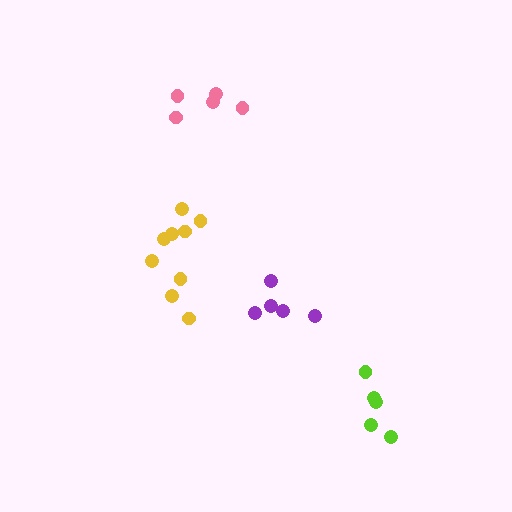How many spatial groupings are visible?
There are 4 spatial groupings.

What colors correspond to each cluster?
The clusters are colored: yellow, lime, purple, pink.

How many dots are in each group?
Group 1: 9 dots, Group 2: 5 dots, Group 3: 5 dots, Group 4: 5 dots (24 total).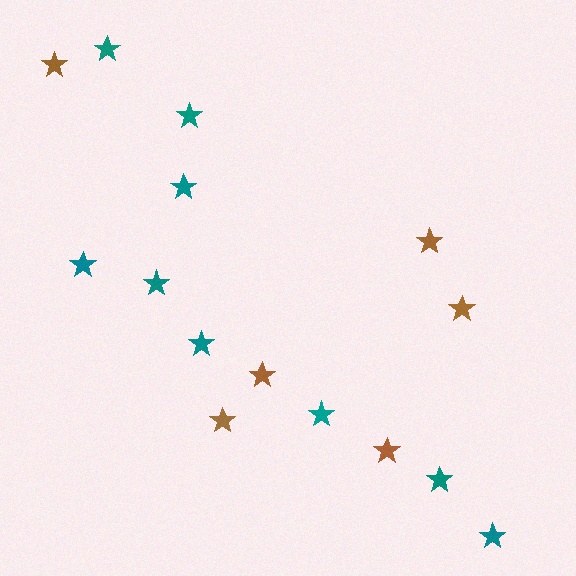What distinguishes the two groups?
There are 2 groups: one group of teal stars (9) and one group of brown stars (6).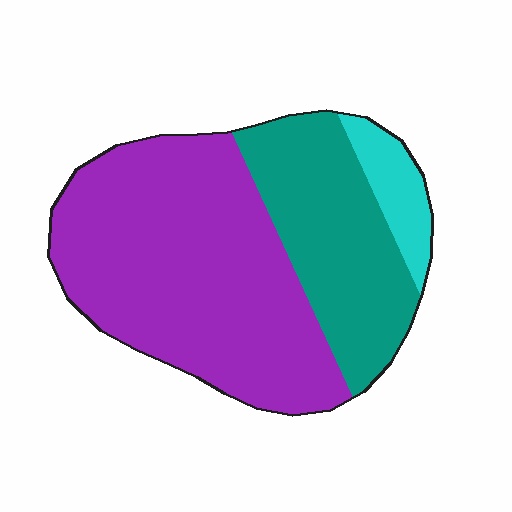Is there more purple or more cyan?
Purple.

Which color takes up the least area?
Cyan, at roughly 10%.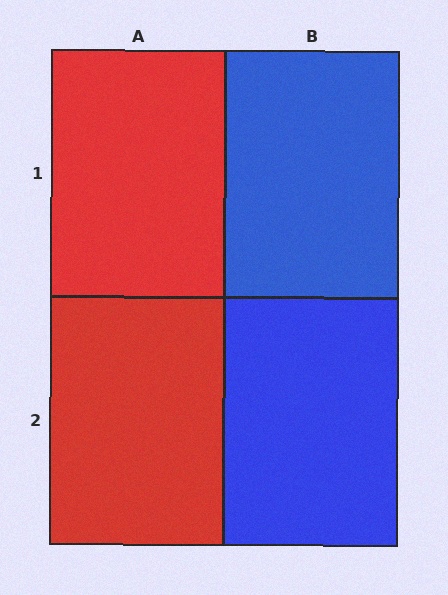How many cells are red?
2 cells are red.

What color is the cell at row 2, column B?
Blue.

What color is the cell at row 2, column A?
Red.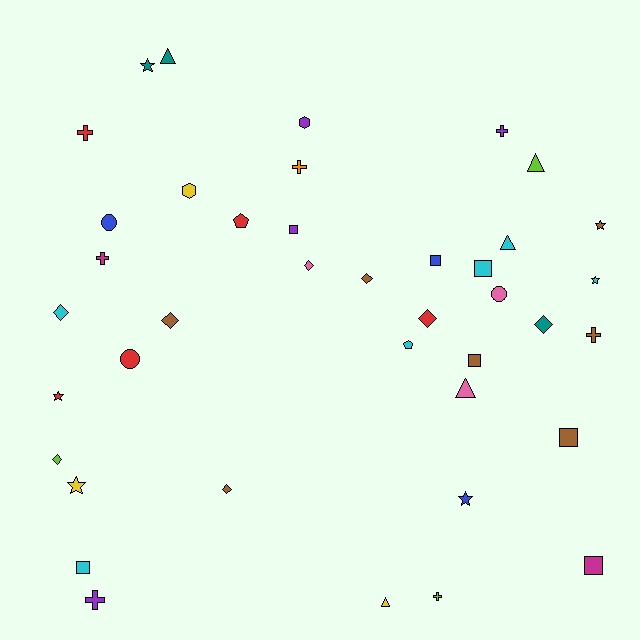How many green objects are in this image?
There are no green objects.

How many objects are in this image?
There are 40 objects.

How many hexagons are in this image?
There are 2 hexagons.